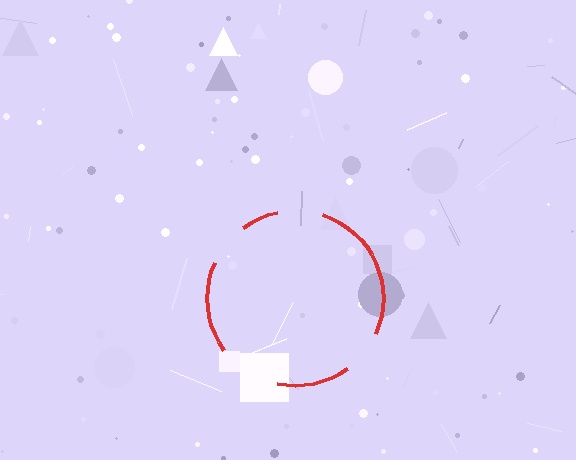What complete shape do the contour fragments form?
The contour fragments form a circle.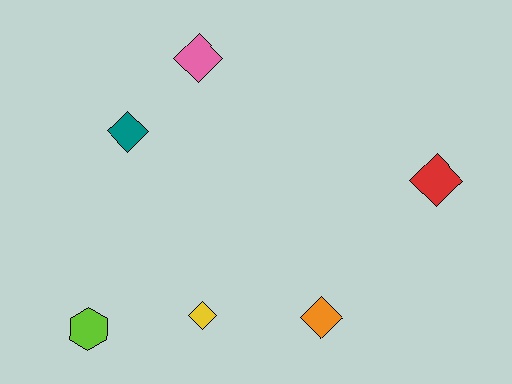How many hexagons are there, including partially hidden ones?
There is 1 hexagon.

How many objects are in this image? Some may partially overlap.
There are 6 objects.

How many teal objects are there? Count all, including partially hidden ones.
There is 1 teal object.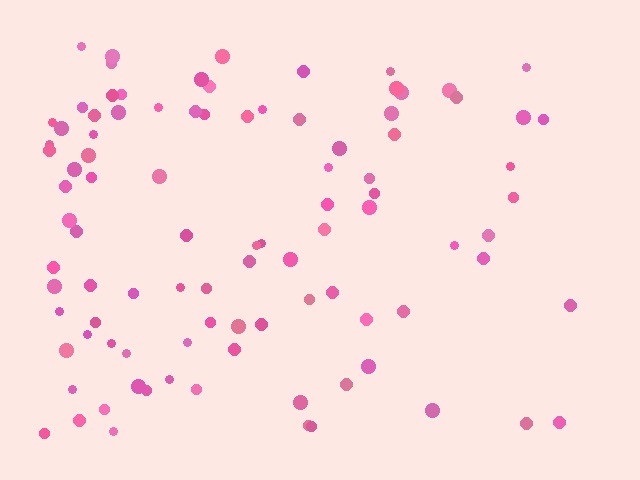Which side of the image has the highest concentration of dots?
The left.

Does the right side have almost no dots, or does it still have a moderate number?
Still a moderate number, just noticeably fewer than the left.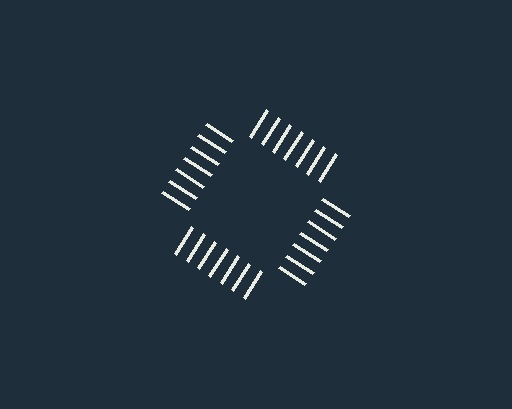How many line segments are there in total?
28 — 7 along each of the 4 edges.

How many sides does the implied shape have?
4 sides — the line-ends trace a square.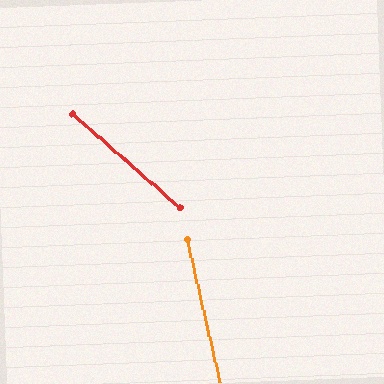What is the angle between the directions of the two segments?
Approximately 36 degrees.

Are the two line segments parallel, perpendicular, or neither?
Neither parallel nor perpendicular — they differ by about 36°.